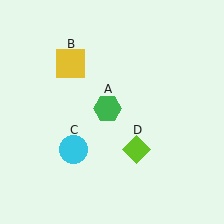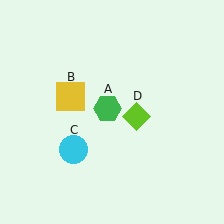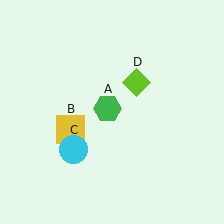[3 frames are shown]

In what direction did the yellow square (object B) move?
The yellow square (object B) moved down.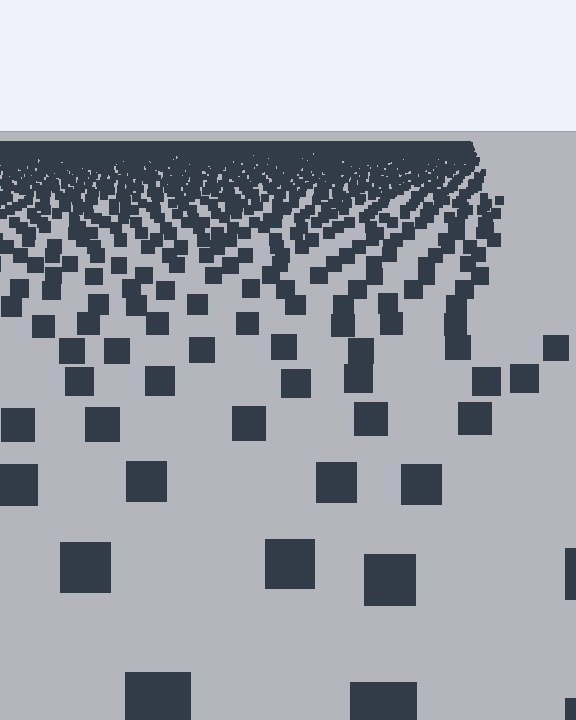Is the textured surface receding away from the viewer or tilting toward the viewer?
The surface is receding away from the viewer. Texture elements get smaller and denser toward the top.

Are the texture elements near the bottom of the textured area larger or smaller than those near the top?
Larger. Near the bottom, elements are closer to the viewer and appear at a bigger on-screen size.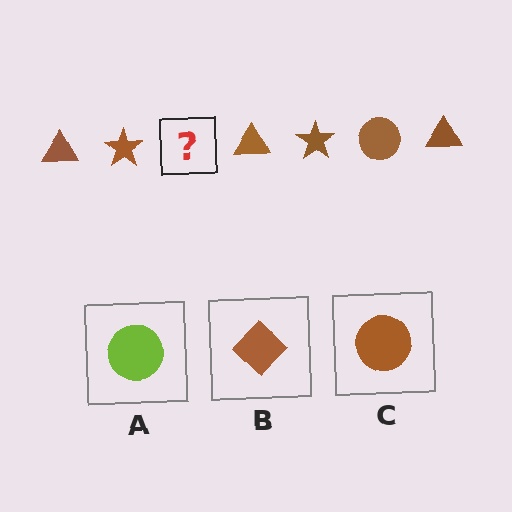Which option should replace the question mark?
Option C.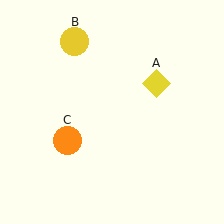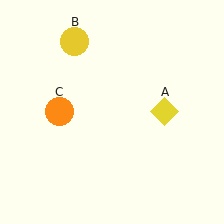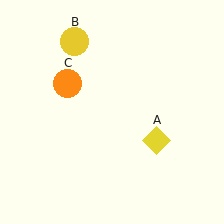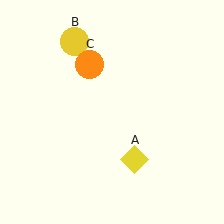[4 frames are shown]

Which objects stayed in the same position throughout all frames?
Yellow circle (object B) remained stationary.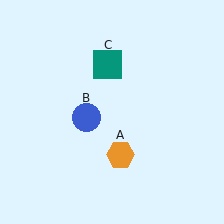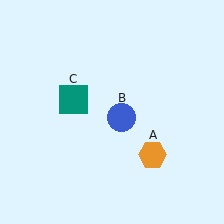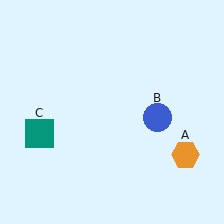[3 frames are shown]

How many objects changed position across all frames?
3 objects changed position: orange hexagon (object A), blue circle (object B), teal square (object C).